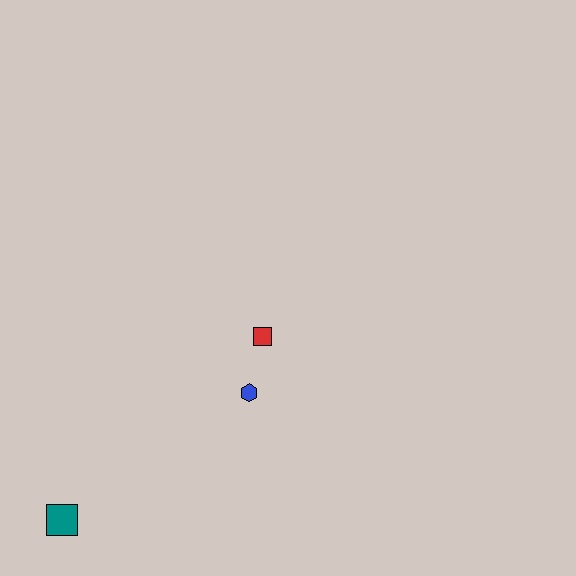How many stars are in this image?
There are no stars.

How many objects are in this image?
There are 3 objects.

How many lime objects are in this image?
There are no lime objects.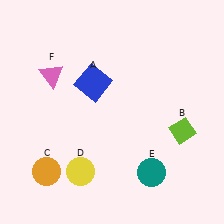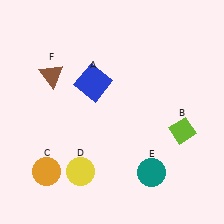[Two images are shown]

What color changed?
The triangle (F) changed from pink in Image 1 to brown in Image 2.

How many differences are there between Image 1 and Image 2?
There is 1 difference between the two images.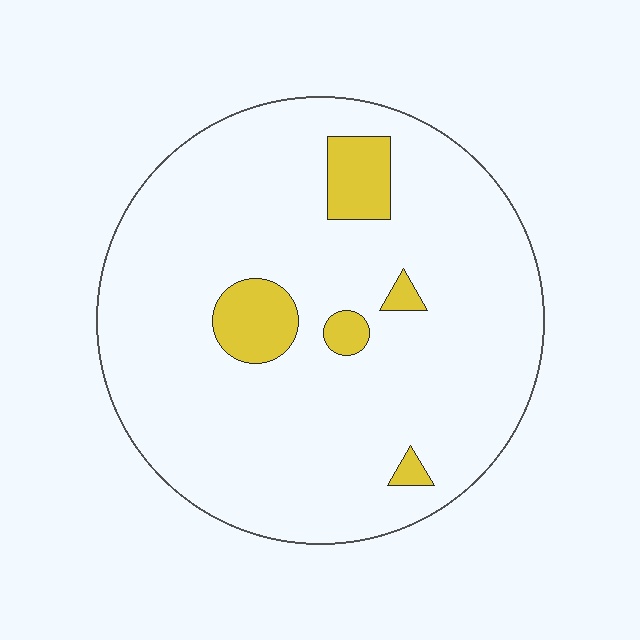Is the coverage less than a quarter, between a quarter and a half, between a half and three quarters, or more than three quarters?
Less than a quarter.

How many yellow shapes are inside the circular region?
5.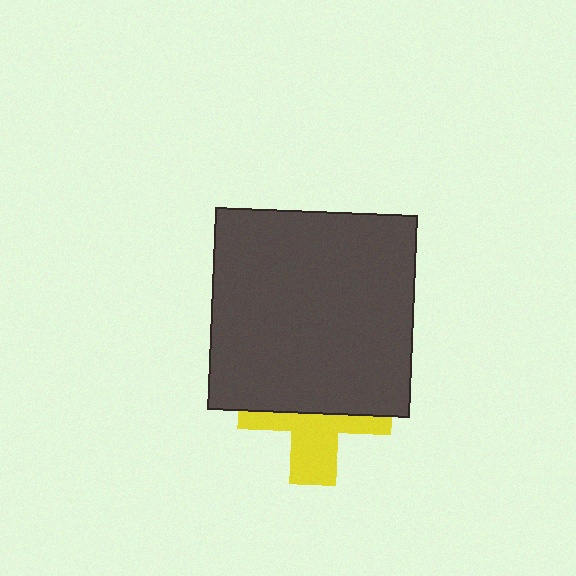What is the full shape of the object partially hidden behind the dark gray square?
The partially hidden object is a yellow cross.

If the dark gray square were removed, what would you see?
You would see the complete yellow cross.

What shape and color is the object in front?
The object in front is a dark gray square.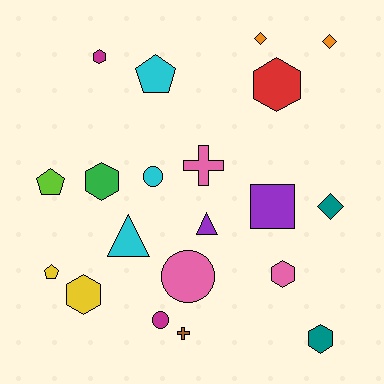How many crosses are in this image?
There are 2 crosses.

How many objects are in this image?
There are 20 objects.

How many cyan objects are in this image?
There are 3 cyan objects.